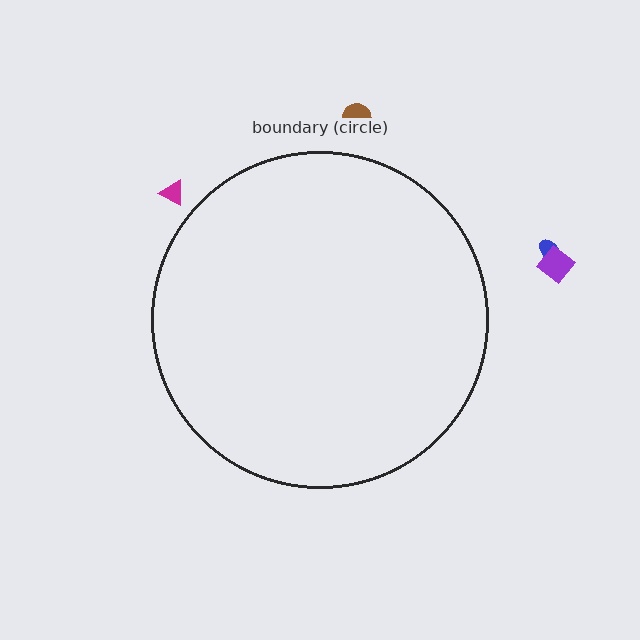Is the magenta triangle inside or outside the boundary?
Outside.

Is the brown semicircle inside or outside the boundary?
Outside.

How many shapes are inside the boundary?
0 inside, 4 outside.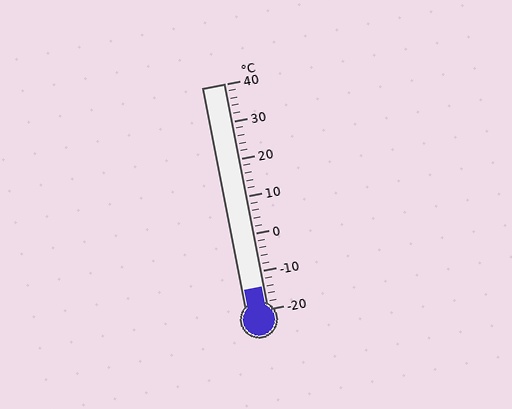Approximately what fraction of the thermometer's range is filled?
The thermometer is filled to approximately 10% of its range.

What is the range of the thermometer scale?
The thermometer scale ranges from -20°C to 40°C.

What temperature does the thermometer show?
The thermometer shows approximately -14°C.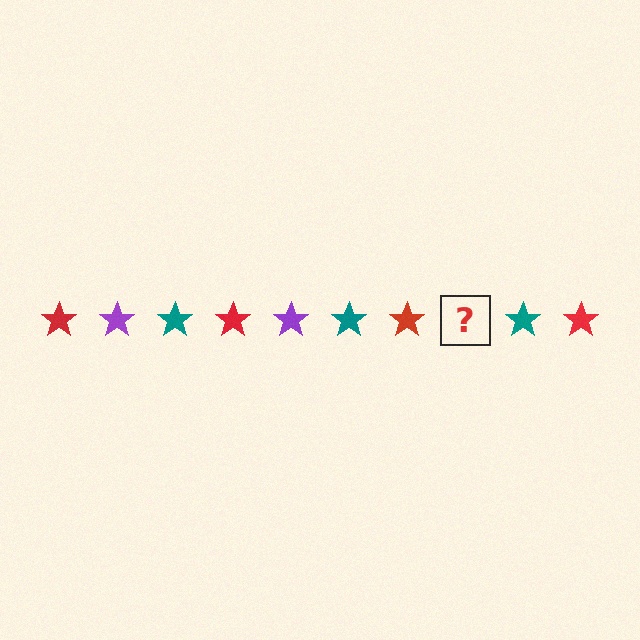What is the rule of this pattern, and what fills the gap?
The rule is that the pattern cycles through red, purple, teal stars. The gap should be filled with a purple star.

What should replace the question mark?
The question mark should be replaced with a purple star.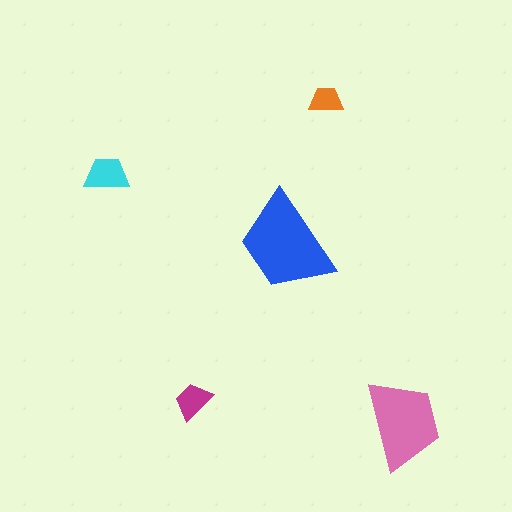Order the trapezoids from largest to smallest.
the blue one, the pink one, the cyan one, the magenta one, the orange one.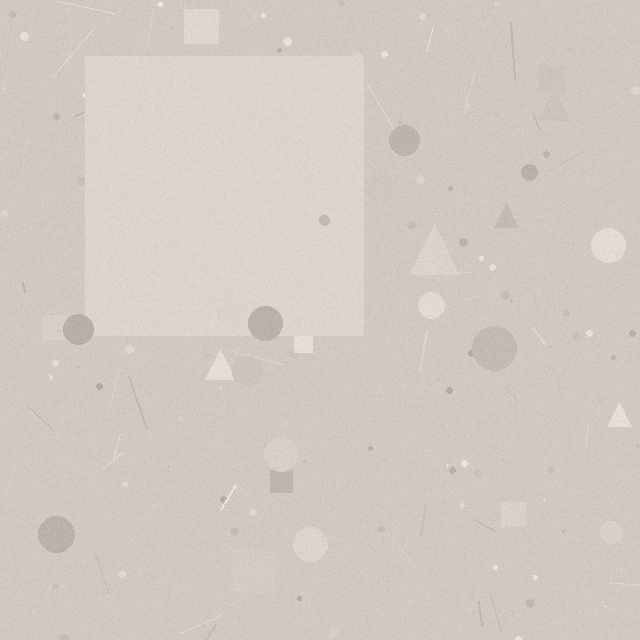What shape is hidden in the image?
A square is hidden in the image.